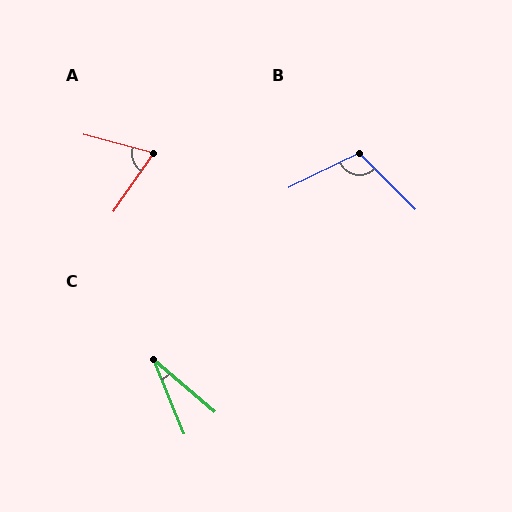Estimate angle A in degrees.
Approximately 70 degrees.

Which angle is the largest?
B, at approximately 109 degrees.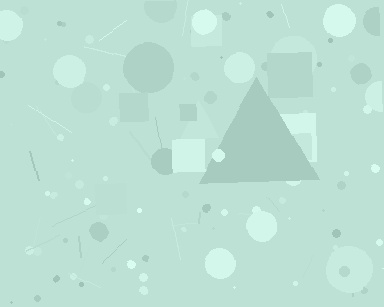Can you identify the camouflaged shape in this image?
The camouflaged shape is a triangle.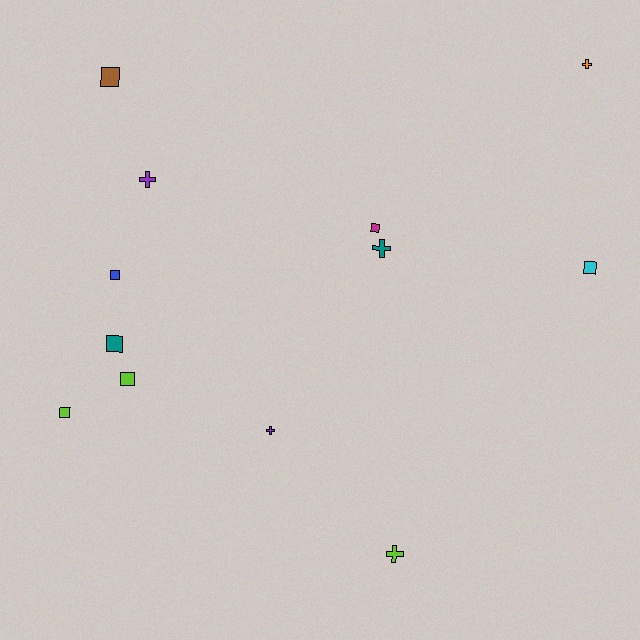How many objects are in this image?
There are 12 objects.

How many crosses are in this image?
There are 5 crosses.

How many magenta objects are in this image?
There is 1 magenta object.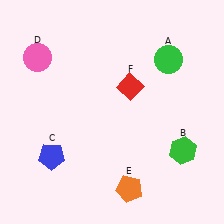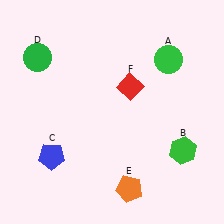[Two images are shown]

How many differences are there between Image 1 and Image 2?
There is 1 difference between the two images.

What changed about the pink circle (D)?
In Image 1, D is pink. In Image 2, it changed to green.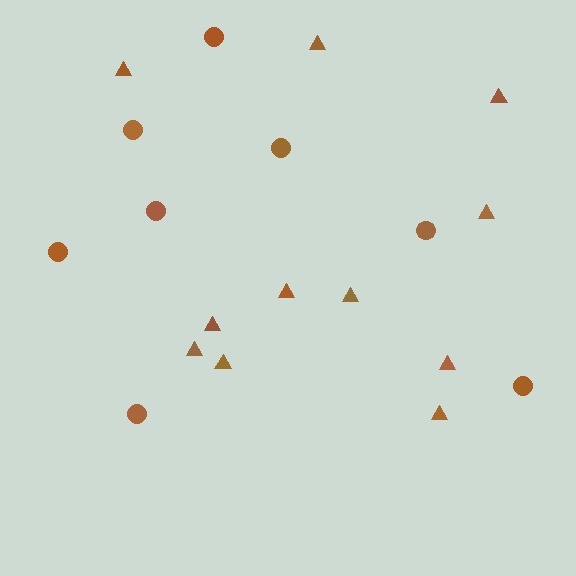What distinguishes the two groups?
There are 2 groups: one group of circles (8) and one group of triangles (11).